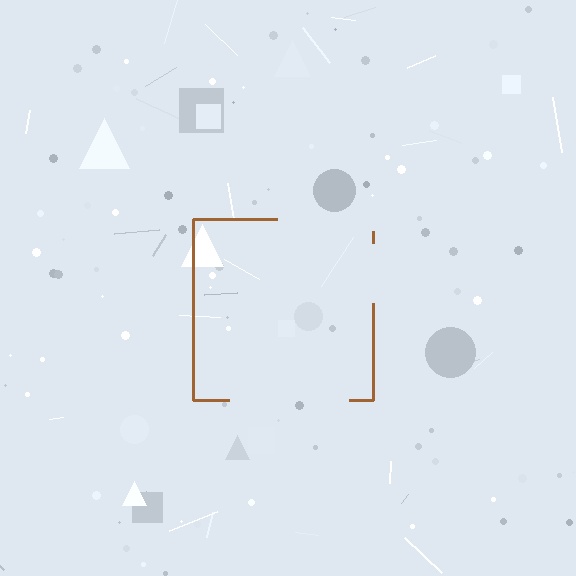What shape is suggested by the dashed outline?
The dashed outline suggests a square.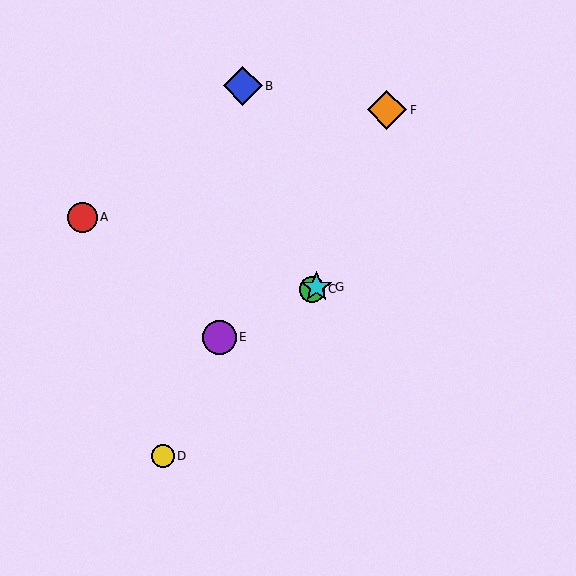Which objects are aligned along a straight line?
Objects C, E, G are aligned along a straight line.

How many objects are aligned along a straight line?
3 objects (C, E, G) are aligned along a straight line.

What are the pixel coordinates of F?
Object F is at (387, 110).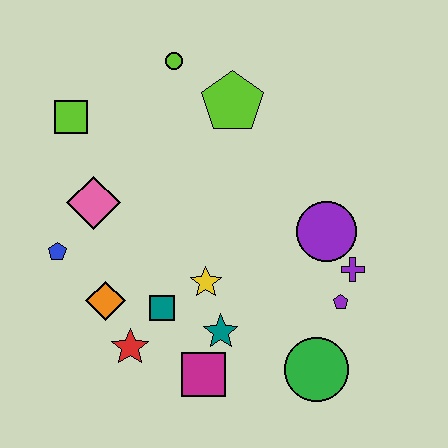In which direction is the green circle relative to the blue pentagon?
The green circle is to the right of the blue pentagon.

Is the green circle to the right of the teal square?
Yes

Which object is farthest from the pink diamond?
The green circle is farthest from the pink diamond.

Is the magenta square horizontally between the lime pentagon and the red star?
Yes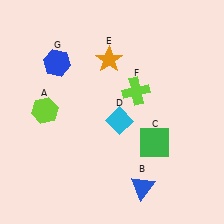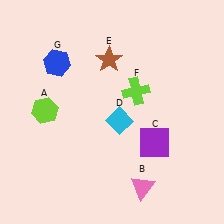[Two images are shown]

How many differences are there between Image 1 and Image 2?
There are 3 differences between the two images.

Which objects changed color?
B changed from blue to pink. C changed from green to purple. E changed from orange to brown.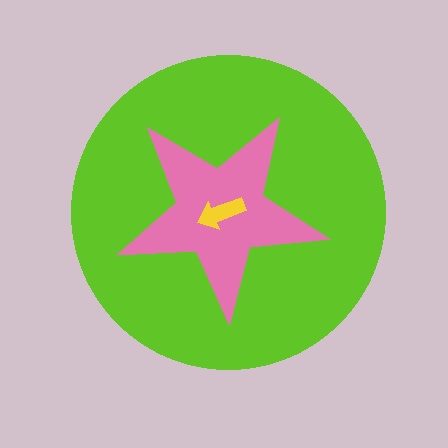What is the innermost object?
The yellow arrow.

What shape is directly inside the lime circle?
The pink star.